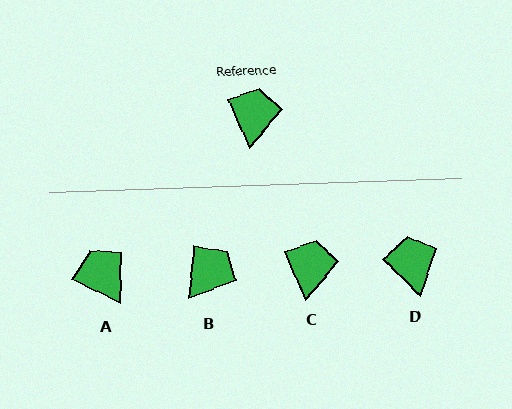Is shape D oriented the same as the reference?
No, it is off by about 21 degrees.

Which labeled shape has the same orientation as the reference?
C.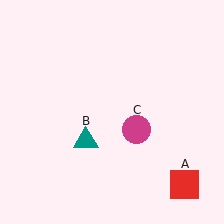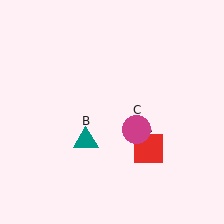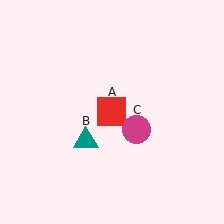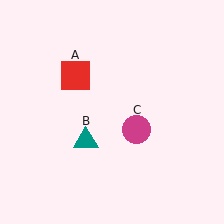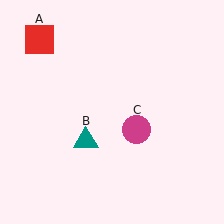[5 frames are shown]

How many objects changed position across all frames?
1 object changed position: red square (object A).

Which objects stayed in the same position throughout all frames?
Teal triangle (object B) and magenta circle (object C) remained stationary.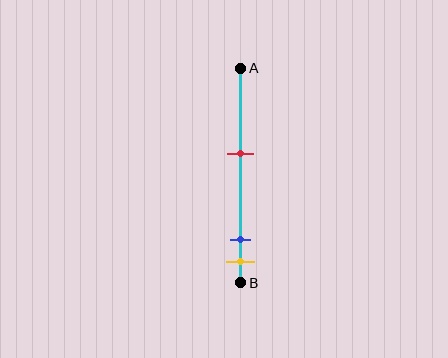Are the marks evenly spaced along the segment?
No, the marks are not evenly spaced.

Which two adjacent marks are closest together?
The blue and yellow marks are the closest adjacent pair.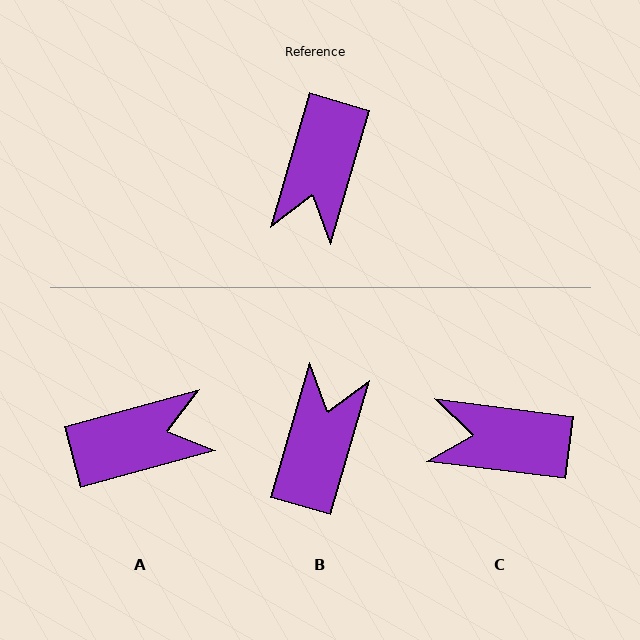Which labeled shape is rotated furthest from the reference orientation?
B, about 180 degrees away.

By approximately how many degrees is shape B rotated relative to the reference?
Approximately 180 degrees counter-clockwise.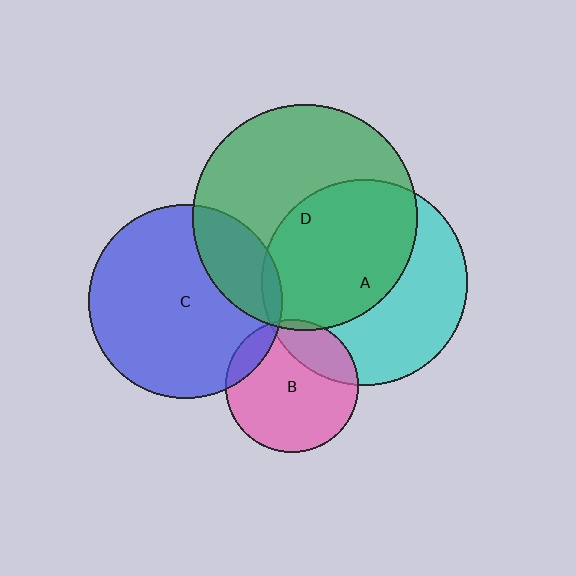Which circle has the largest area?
Circle D (green).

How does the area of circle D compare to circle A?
Approximately 1.2 times.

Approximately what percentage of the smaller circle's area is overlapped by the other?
Approximately 20%.